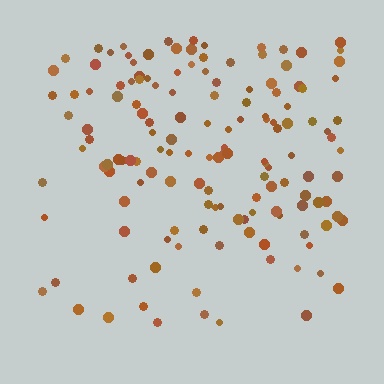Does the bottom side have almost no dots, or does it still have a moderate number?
Still a moderate number, just noticeably fewer than the top.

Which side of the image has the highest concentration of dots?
The top.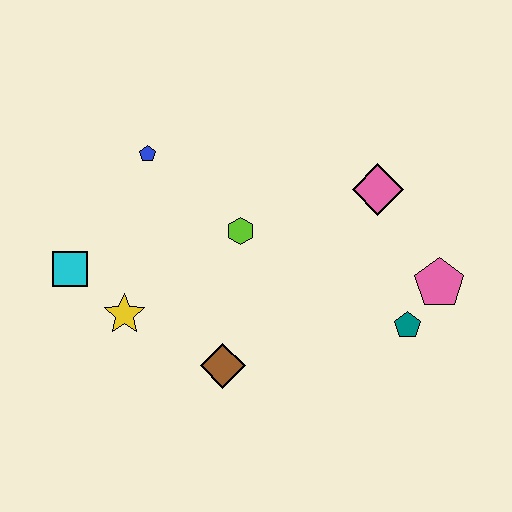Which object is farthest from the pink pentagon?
The cyan square is farthest from the pink pentagon.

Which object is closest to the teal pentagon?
The pink pentagon is closest to the teal pentagon.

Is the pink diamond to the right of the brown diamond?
Yes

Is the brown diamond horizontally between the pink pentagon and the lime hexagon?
No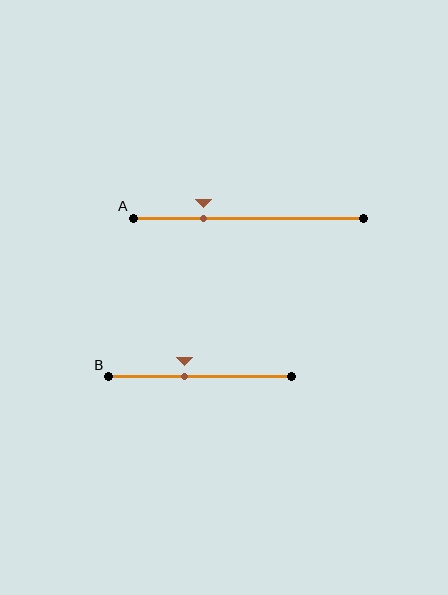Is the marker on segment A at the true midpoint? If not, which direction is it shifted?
No, the marker on segment A is shifted to the left by about 19% of the segment length.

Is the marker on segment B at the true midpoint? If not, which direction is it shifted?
No, the marker on segment B is shifted to the left by about 9% of the segment length.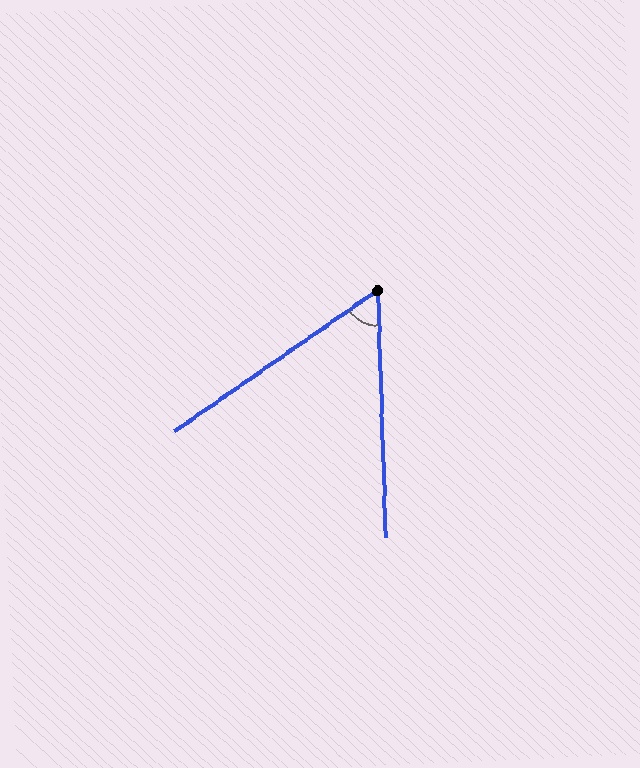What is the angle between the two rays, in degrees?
Approximately 57 degrees.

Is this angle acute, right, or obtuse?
It is acute.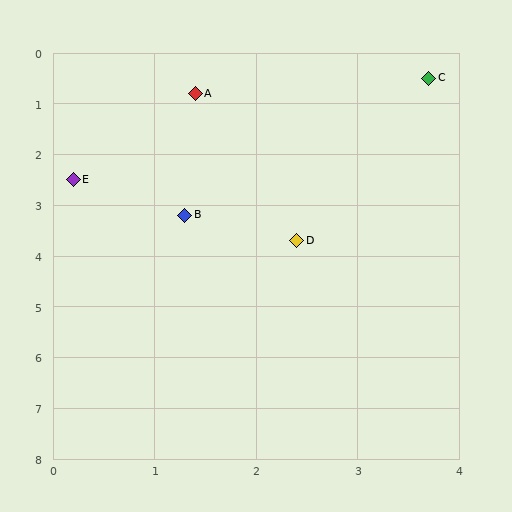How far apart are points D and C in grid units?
Points D and C are about 3.5 grid units apart.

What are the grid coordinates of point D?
Point D is at approximately (2.4, 3.7).